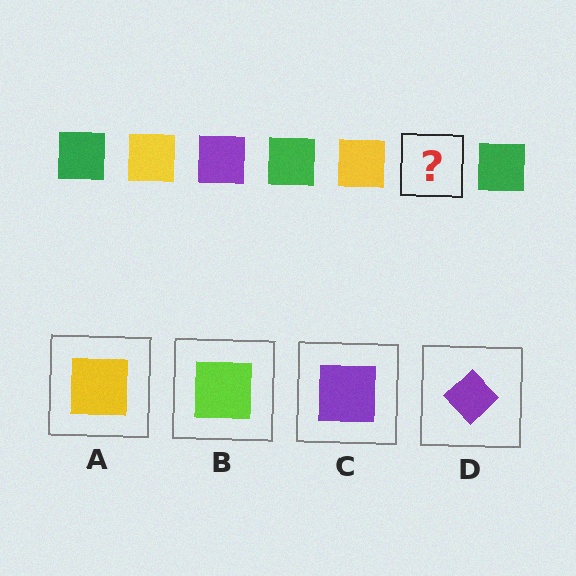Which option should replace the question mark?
Option C.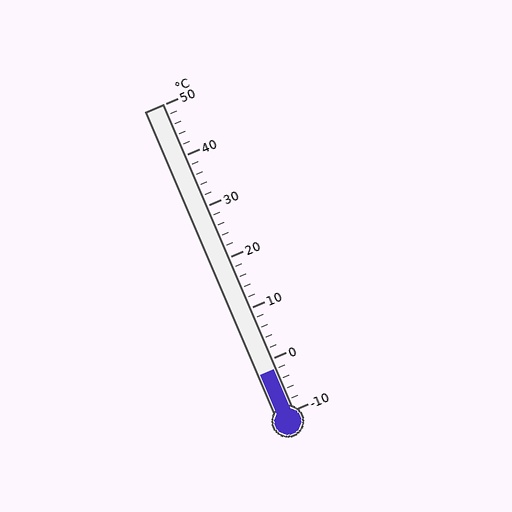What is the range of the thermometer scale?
The thermometer scale ranges from -10°C to 50°C.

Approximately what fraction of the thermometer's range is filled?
The thermometer is filled to approximately 15% of its range.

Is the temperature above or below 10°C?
The temperature is below 10°C.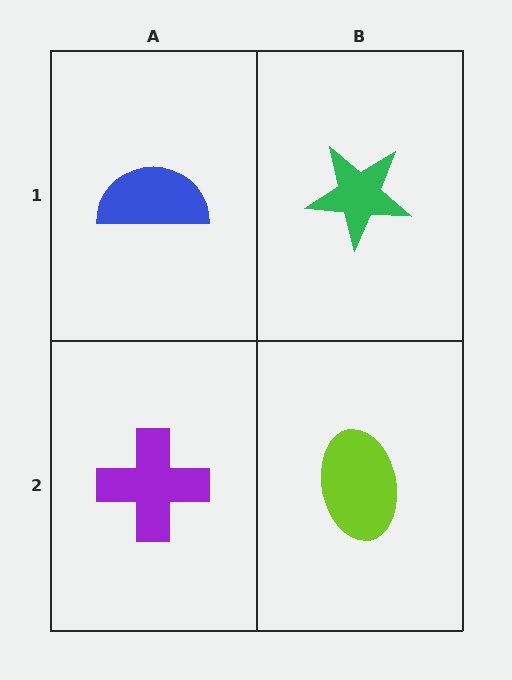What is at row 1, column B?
A green star.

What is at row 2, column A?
A purple cross.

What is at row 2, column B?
A lime ellipse.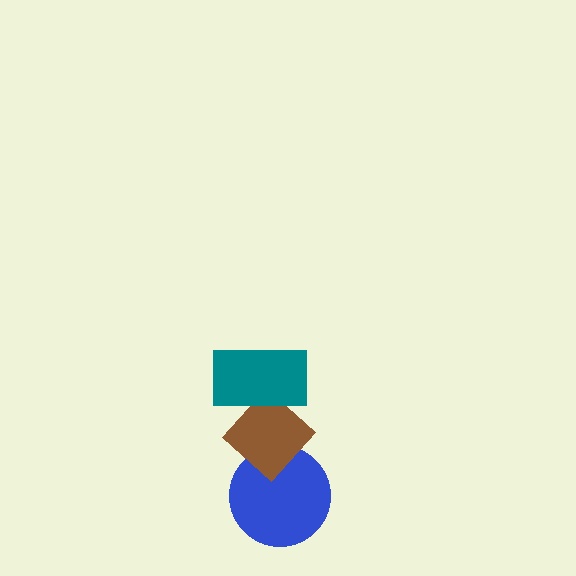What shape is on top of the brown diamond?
The teal rectangle is on top of the brown diamond.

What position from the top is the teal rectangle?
The teal rectangle is 1st from the top.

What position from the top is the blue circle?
The blue circle is 3rd from the top.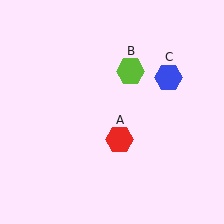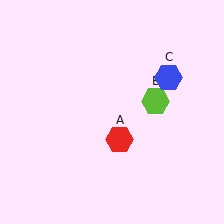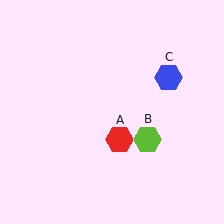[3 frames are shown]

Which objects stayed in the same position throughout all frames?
Red hexagon (object A) and blue hexagon (object C) remained stationary.